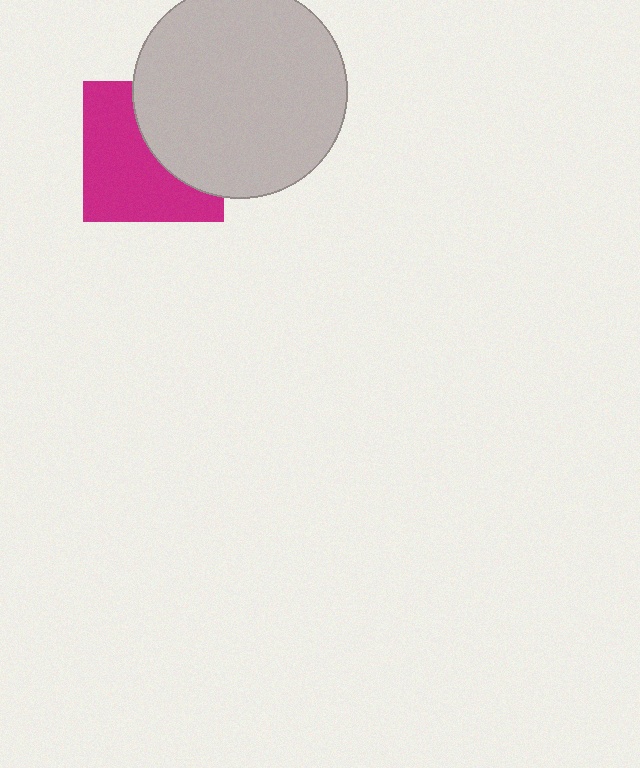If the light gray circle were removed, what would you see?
You would see the complete magenta square.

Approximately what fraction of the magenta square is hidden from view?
Roughly 42% of the magenta square is hidden behind the light gray circle.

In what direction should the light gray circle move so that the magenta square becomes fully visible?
The light gray circle should move right. That is the shortest direction to clear the overlap and leave the magenta square fully visible.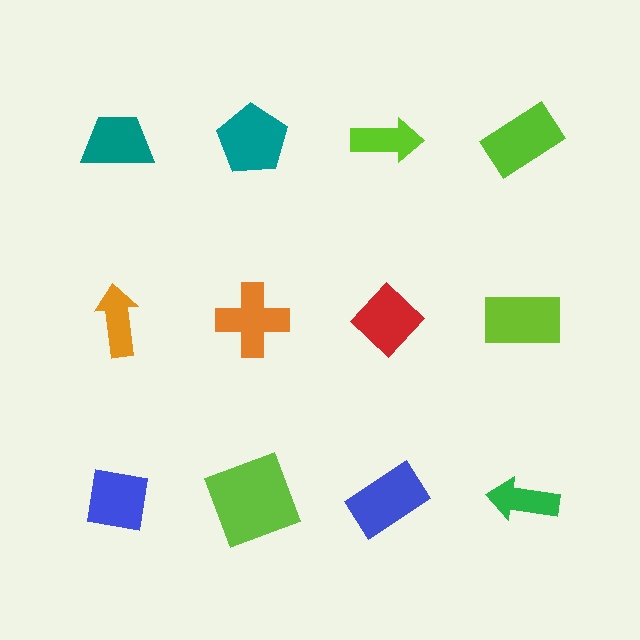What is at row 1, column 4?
A lime rectangle.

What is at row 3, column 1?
A blue square.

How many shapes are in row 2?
4 shapes.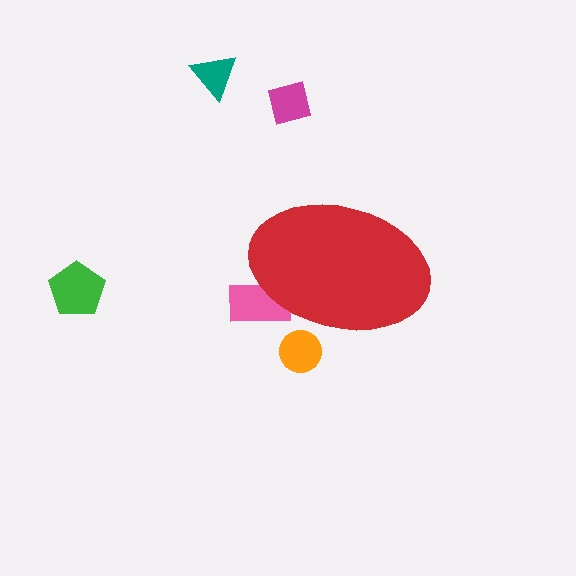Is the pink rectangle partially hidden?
Yes, the pink rectangle is partially hidden behind the red ellipse.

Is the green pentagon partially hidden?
No, the green pentagon is fully visible.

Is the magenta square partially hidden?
No, the magenta square is fully visible.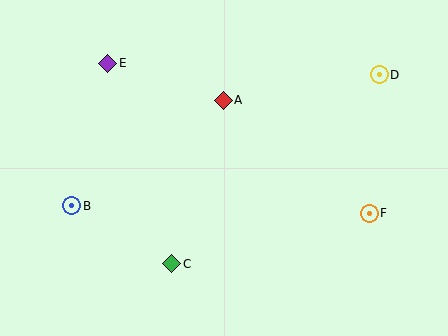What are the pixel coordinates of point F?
Point F is at (369, 213).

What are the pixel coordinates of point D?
Point D is at (379, 75).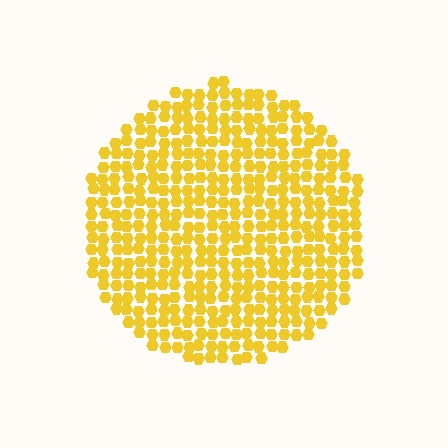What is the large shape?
The large shape is a circle.